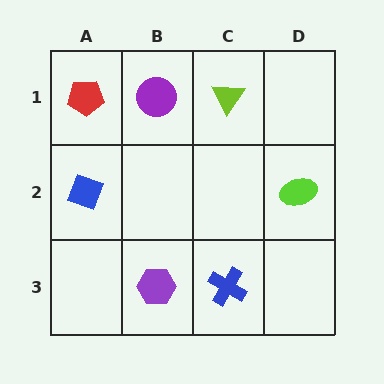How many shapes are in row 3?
2 shapes.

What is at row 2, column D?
A lime ellipse.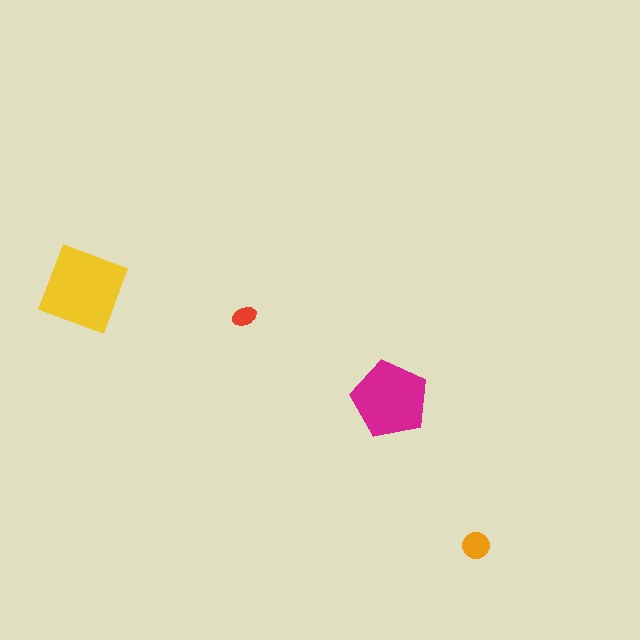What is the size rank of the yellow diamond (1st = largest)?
1st.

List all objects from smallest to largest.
The red ellipse, the orange circle, the magenta pentagon, the yellow diamond.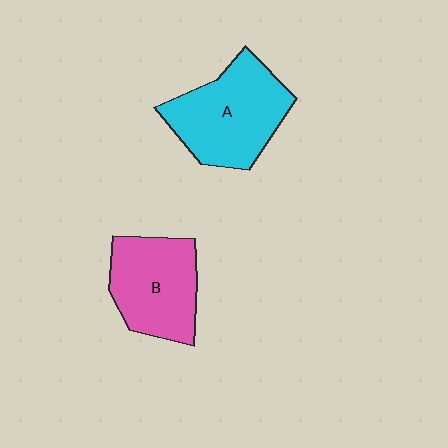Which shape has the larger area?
Shape A (cyan).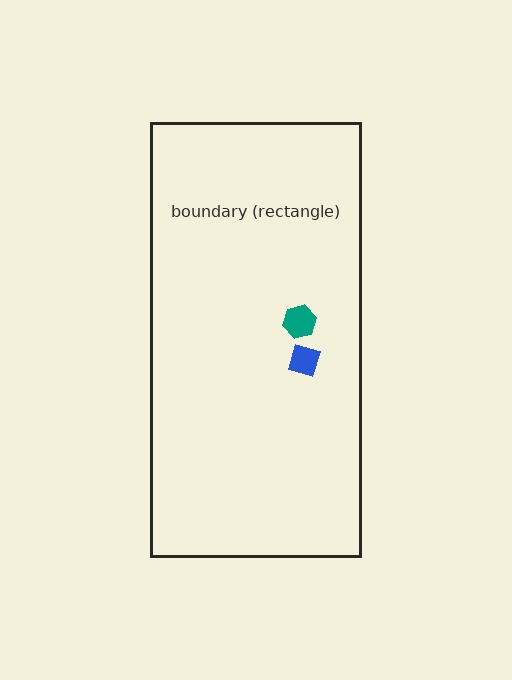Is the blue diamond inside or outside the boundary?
Inside.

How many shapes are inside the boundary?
2 inside, 0 outside.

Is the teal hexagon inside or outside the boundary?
Inside.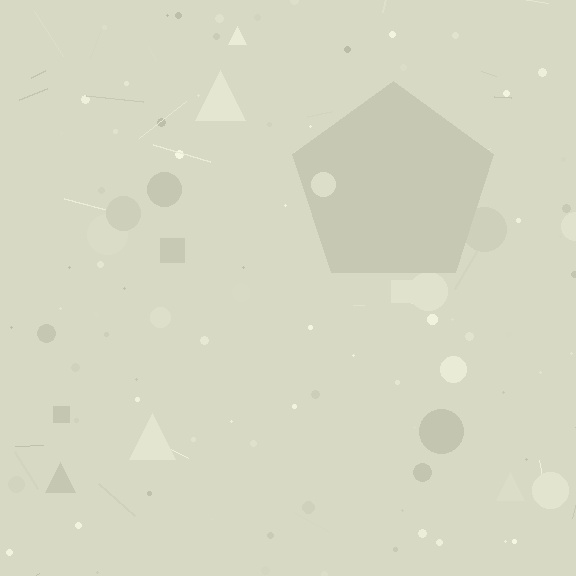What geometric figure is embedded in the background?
A pentagon is embedded in the background.